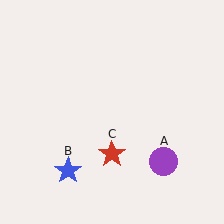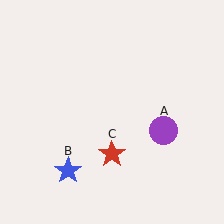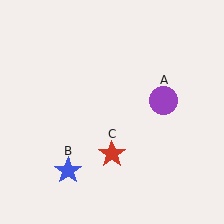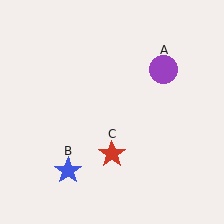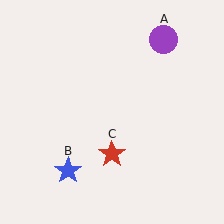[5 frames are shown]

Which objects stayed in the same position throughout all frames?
Blue star (object B) and red star (object C) remained stationary.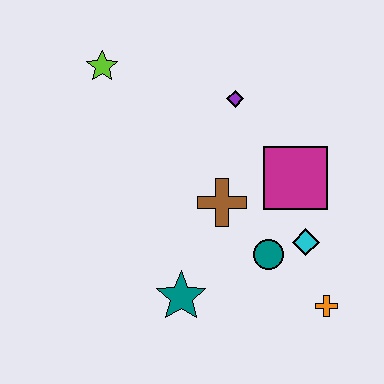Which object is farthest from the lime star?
The orange cross is farthest from the lime star.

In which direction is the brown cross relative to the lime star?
The brown cross is below the lime star.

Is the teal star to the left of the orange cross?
Yes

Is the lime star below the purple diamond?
No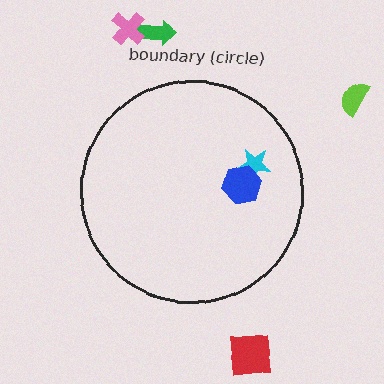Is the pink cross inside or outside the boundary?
Outside.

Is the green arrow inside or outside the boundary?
Outside.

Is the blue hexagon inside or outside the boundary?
Inside.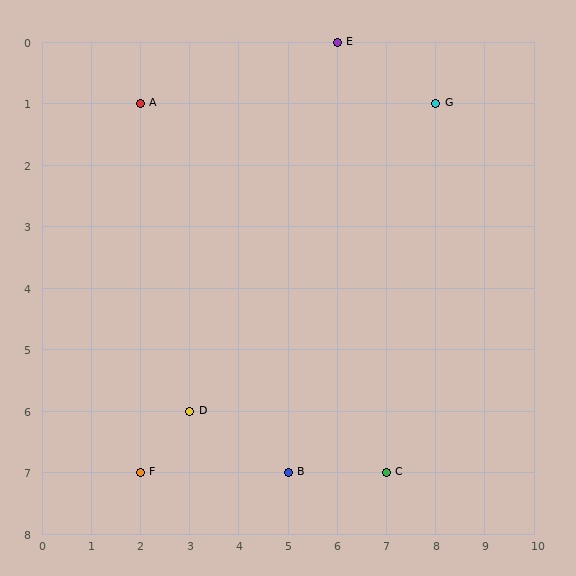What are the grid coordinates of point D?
Point D is at grid coordinates (3, 6).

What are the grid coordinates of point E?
Point E is at grid coordinates (6, 0).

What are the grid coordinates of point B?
Point B is at grid coordinates (5, 7).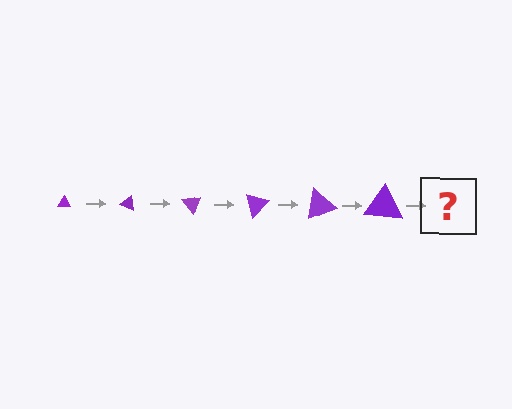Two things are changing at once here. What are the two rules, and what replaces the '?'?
The two rules are that the triangle grows larger each step and it rotates 25 degrees each step. The '?' should be a triangle, larger than the previous one and rotated 150 degrees from the start.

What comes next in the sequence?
The next element should be a triangle, larger than the previous one and rotated 150 degrees from the start.